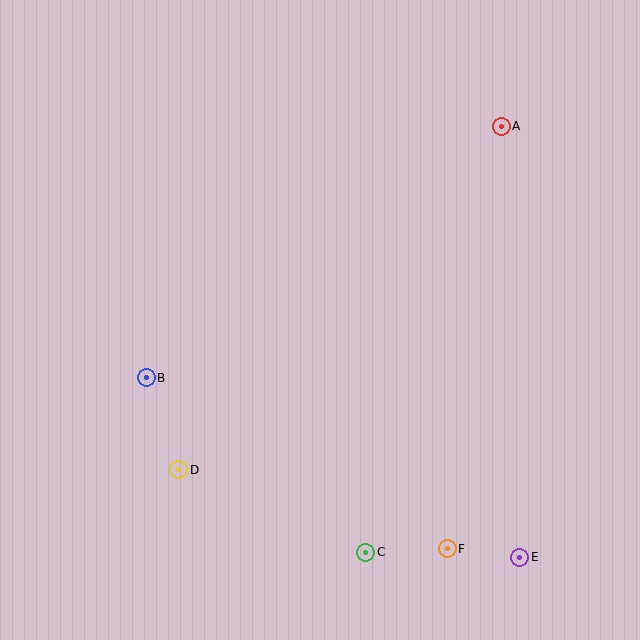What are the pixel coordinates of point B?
Point B is at (146, 378).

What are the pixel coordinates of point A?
Point A is at (501, 126).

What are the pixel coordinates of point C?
Point C is at (366, 552).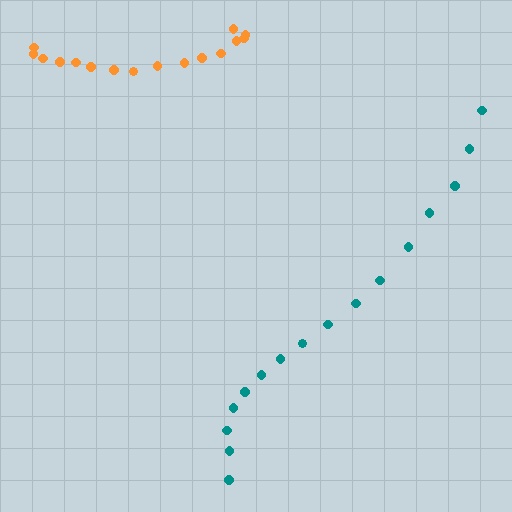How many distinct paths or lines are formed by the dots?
There are 2 distinct paths.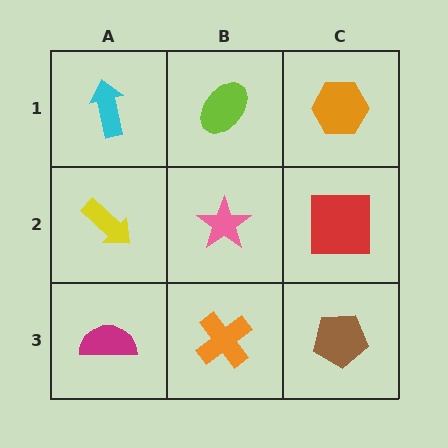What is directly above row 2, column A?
A cyan arrow.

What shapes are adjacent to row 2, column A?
A cyan arrow (row 1, column A), a magenta semicircle (row 3, column A), a pink star (row 2, column B).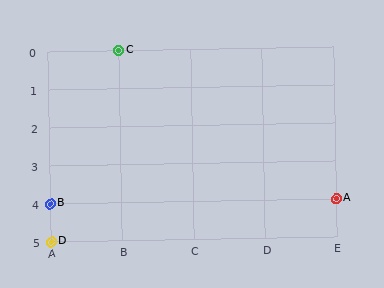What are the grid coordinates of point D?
Point D is at grid coordinates (A, 5).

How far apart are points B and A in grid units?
Points B and A are 4 columns apart.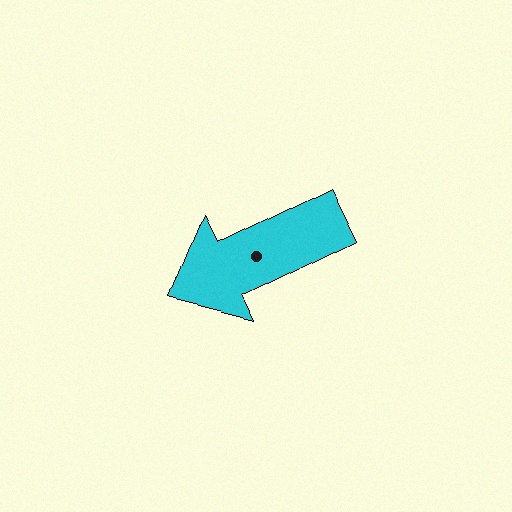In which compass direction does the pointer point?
Southwest.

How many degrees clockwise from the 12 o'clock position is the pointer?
Approximately 243 degrees.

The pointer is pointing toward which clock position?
Roughly 8 o'clock.